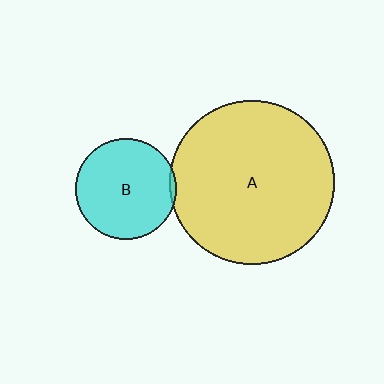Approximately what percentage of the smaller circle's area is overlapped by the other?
Approximately 5%.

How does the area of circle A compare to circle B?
Approximately 2.6 times.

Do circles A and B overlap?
Yes.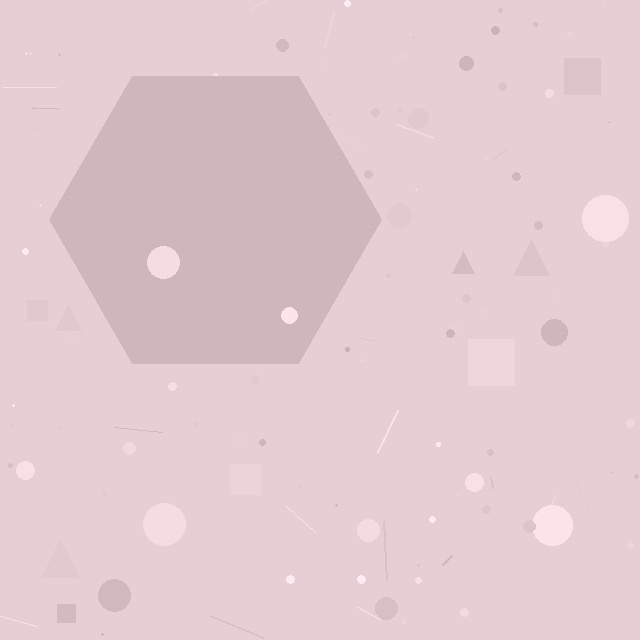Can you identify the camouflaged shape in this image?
The camouflaged shape is a hexagon.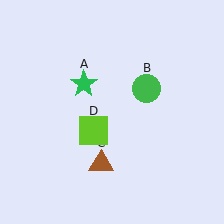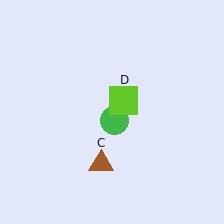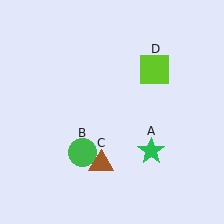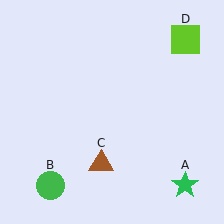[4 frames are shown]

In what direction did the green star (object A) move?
The green star (object A) moved down and to the right.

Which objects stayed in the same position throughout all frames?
Brown triangle (object C) remained stationary.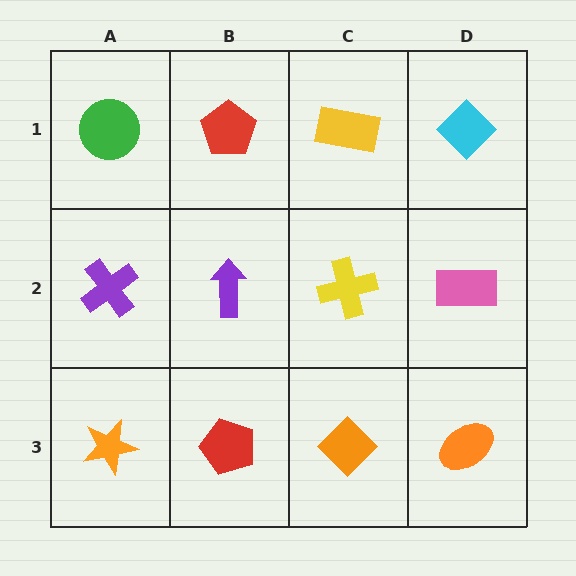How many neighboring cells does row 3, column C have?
3.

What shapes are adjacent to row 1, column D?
A pink rectangle (row 2, column D), a yellow rectangle (row 1, column C).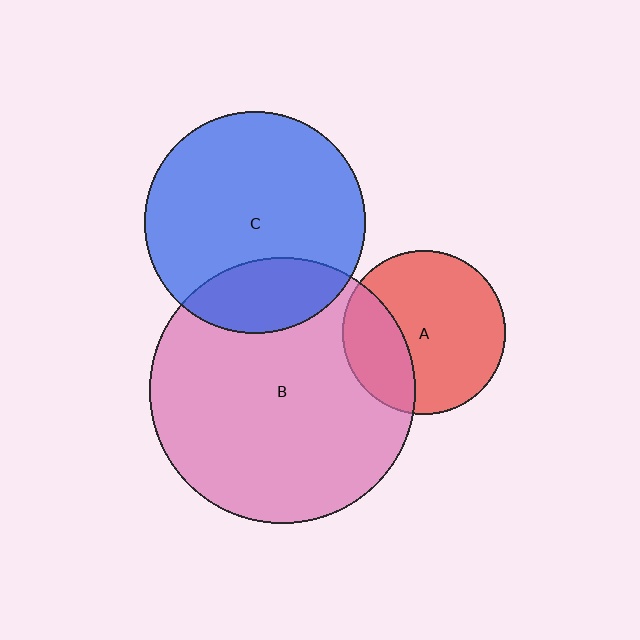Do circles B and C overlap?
Yes.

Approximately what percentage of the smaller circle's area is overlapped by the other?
Approximately 25%.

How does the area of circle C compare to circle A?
Approximately 1.8 times.